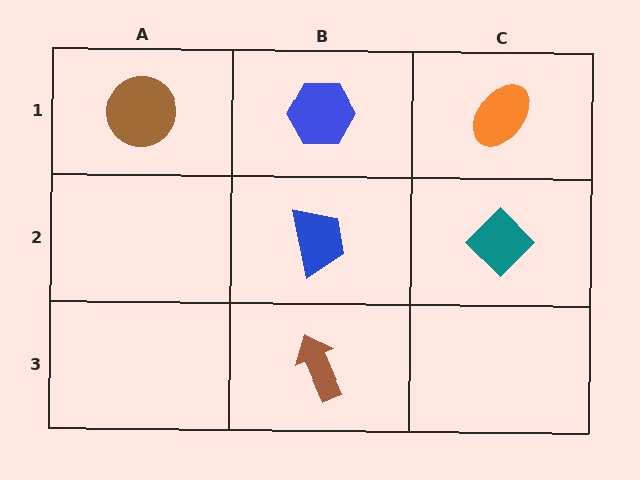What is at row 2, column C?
A teal diamond.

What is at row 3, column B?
A brown arrow.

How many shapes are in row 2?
2 shapes.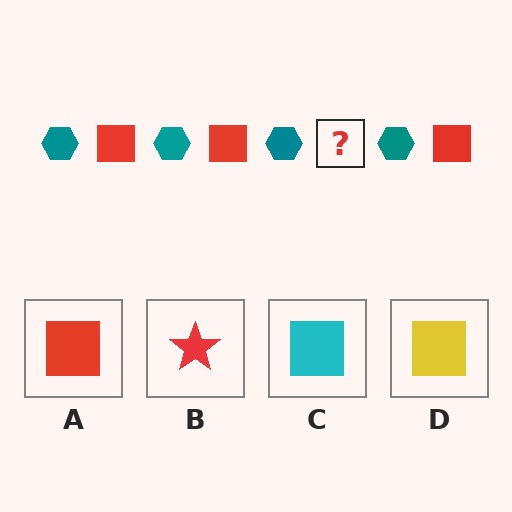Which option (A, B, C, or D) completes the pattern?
A.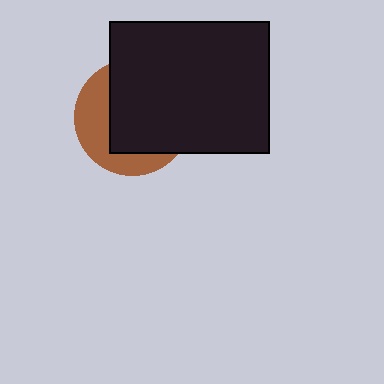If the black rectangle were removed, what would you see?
You would see the complete brown circle.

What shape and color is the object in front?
The object in front is a black rectangle.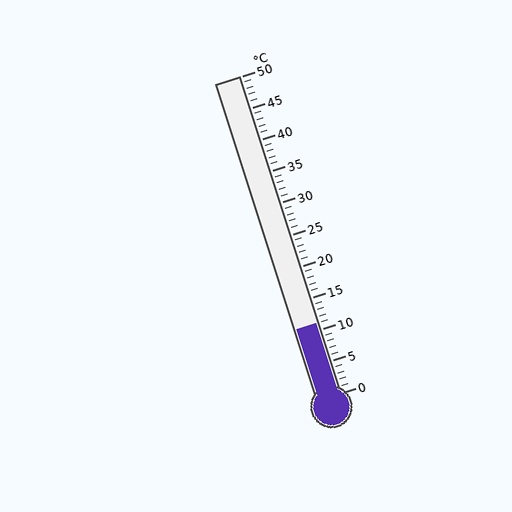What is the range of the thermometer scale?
The thermometer scale ranges from 0°C to 50°C.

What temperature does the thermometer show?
The thermometer shows approximately 11°C.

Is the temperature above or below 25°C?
The temperature is below 25°C.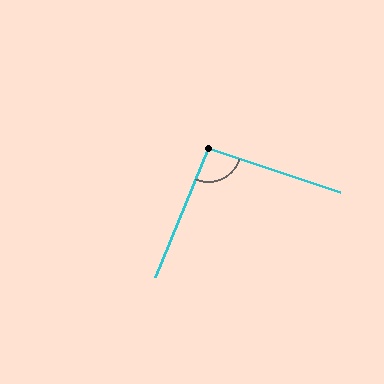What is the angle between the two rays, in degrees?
Approximately 94 degrees.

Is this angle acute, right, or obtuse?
It is approximately a right angle.